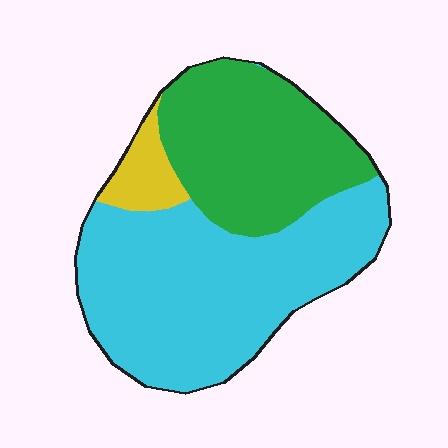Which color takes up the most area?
Cyan, at roughly 55%.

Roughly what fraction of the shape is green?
Green covers about 35% of the shape.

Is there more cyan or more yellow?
Cyan.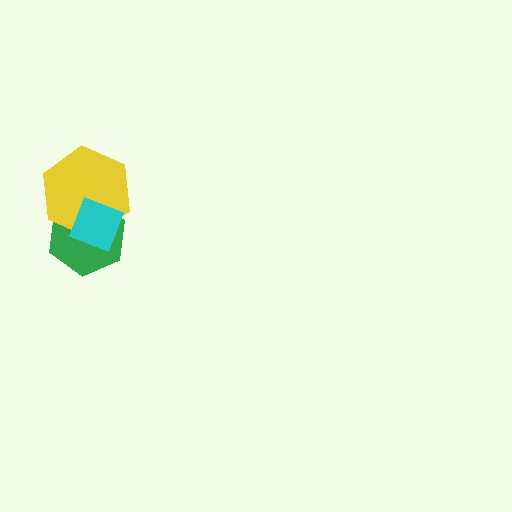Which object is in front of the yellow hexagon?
The cyan diamond is in front of the yellow hexagon.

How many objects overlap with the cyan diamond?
2 objects overlap with the cyan diamond.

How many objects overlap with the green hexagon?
2 objects overlap with the green hexagon.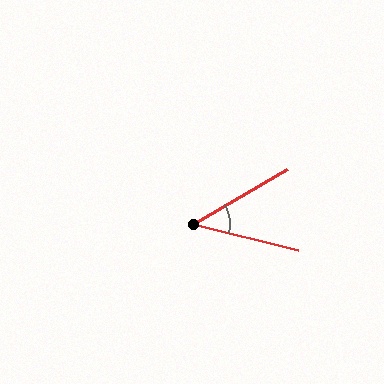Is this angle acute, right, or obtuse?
It is acute.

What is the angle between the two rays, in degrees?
Approximately 44 degrees.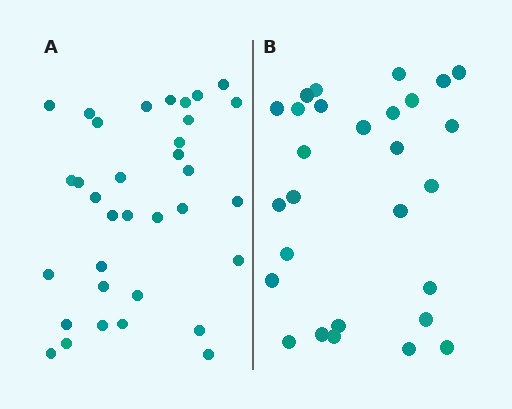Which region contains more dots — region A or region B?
Region A (the left region) has more dots.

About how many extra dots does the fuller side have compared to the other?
Region A has about 6 more dots than region B.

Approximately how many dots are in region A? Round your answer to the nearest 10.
About 30 dots. (The exact count is 34, which rounds to 30.)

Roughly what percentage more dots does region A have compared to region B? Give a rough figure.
About 20% more.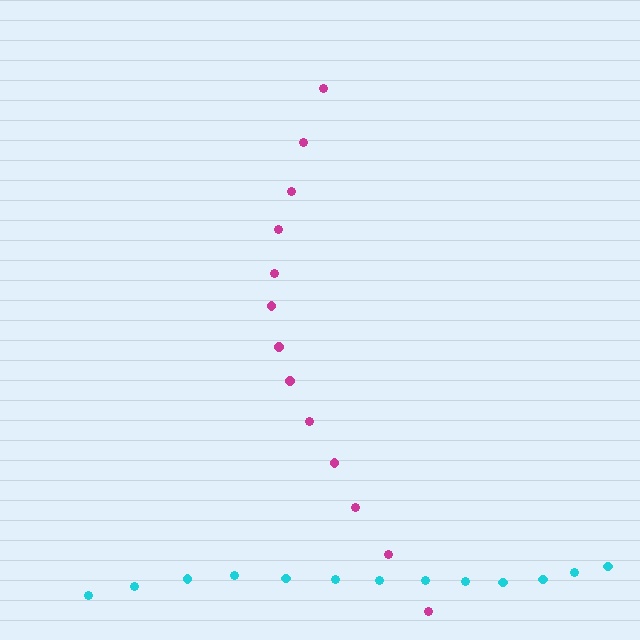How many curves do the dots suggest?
There are 2 distinct paths.